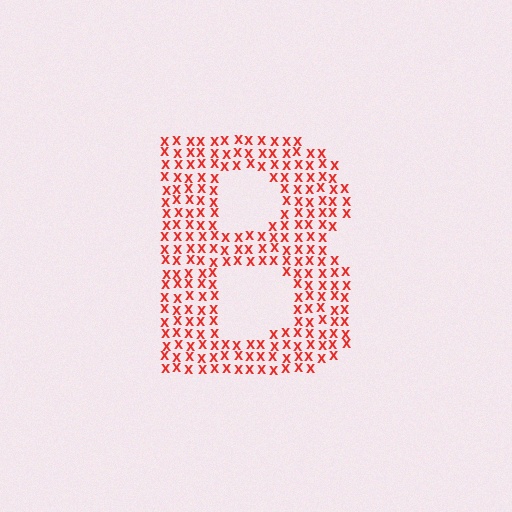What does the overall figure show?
The overall figure shows the letter B.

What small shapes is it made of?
It is made of small letter X's.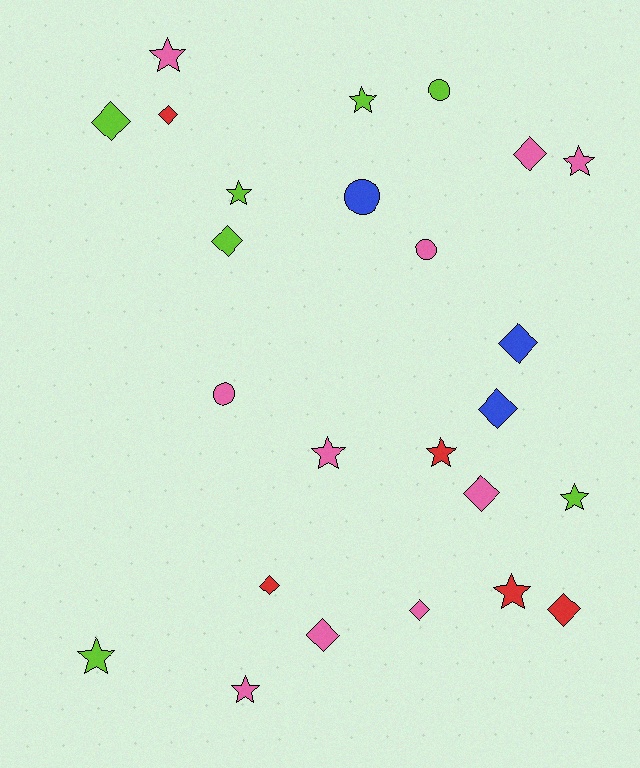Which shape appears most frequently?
Diamond, with 11 objects.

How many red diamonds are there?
There are 3 red diamonds.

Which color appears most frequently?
Pink, with 10 objects.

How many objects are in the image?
There are 25 objects.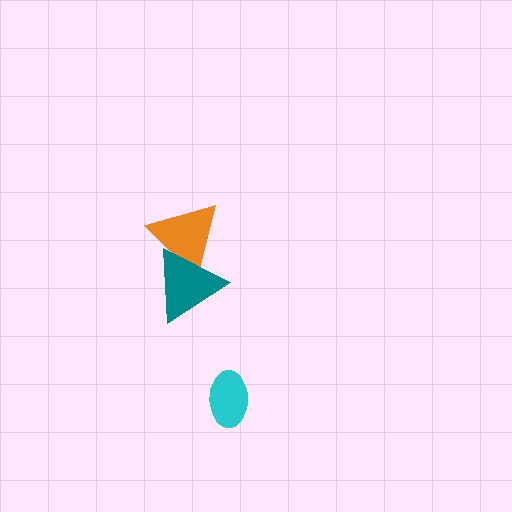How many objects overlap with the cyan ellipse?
0 objects overlap with the cyan ellipse.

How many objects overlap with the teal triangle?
1 object overlaps with the teal triangle.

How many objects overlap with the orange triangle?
1 object overlaps with the orange triangle.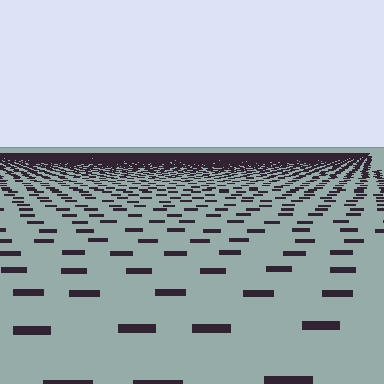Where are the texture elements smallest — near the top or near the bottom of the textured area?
Near the top.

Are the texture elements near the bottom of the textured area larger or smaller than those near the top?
Larger. Near the bottom, elements are closer to the viewer and appear at a bigger on-screen size.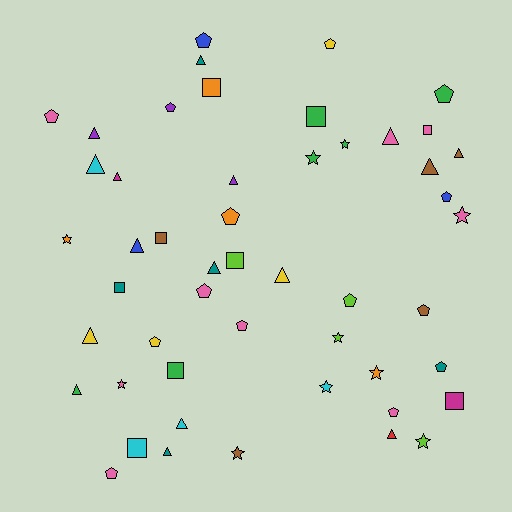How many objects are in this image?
There are 50 objects.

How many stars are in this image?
There are 10 stars.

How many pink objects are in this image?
There are 9 pink objects.